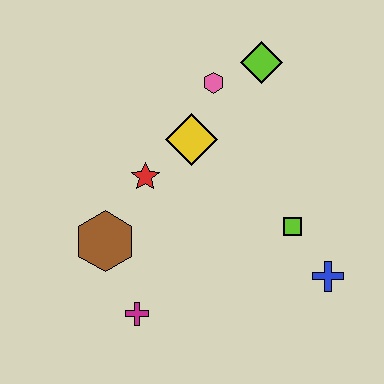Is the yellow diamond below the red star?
No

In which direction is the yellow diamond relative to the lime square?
The yellow diamond is to the left of the lime square.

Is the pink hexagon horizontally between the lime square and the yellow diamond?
Yes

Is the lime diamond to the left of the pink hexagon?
No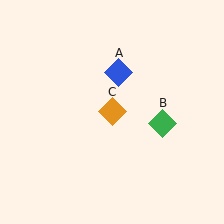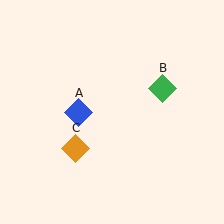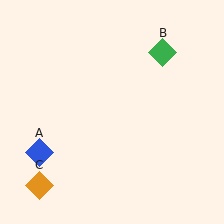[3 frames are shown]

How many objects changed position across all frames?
3 objects changed position: blue diamond (object A), green diamond (object B), orange diamond (object C).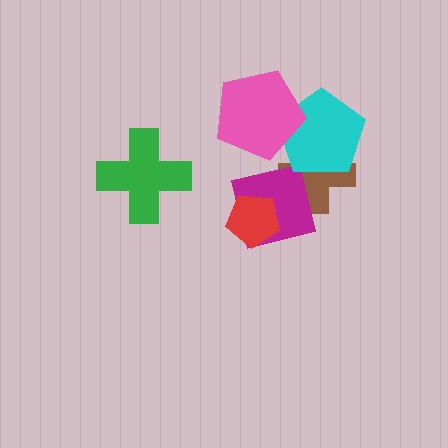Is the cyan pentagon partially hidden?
Yes, it is partially covered by another shape.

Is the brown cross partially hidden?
Yes, it is partially covered by another shape.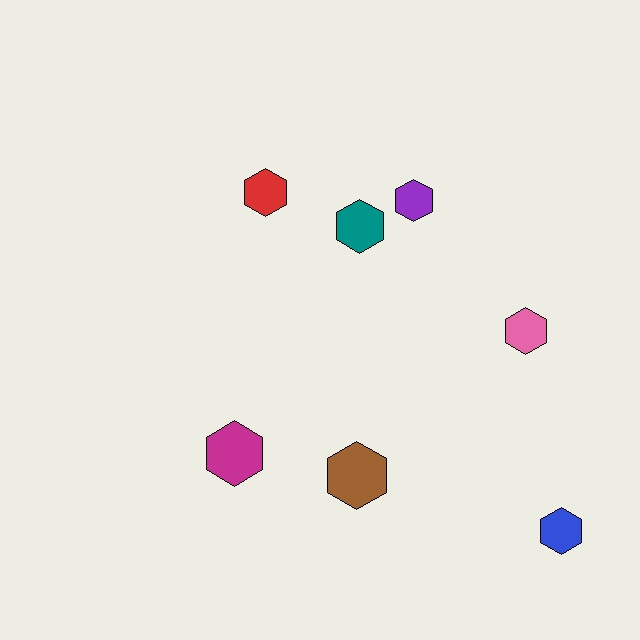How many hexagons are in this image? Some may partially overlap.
There are 7 hexagons.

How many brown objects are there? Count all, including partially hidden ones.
There is 1 brown object.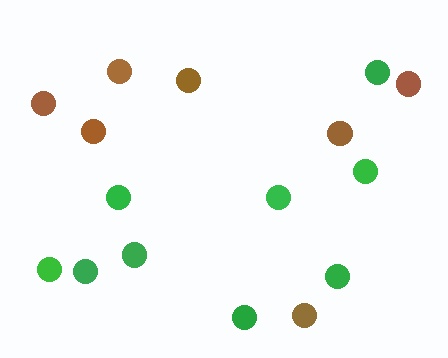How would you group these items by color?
There are 2 groups: one group of brown circles (7) and one group of green circles (9).